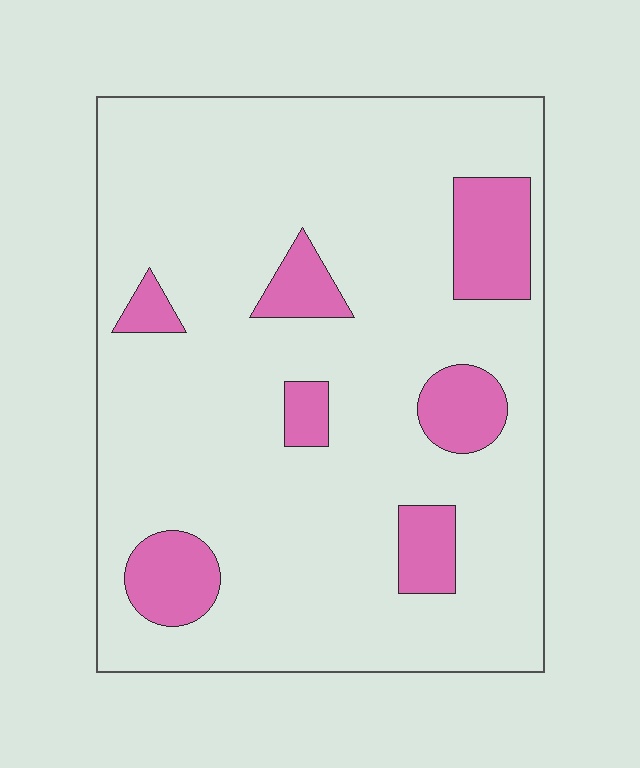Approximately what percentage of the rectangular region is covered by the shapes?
Approximately 15%.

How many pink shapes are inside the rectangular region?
7.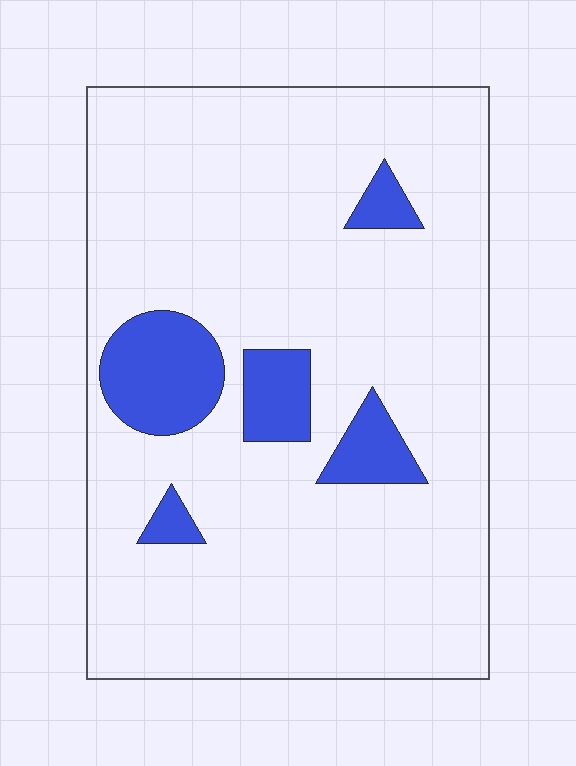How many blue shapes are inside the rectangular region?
5.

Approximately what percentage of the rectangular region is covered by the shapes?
Approximately 10%.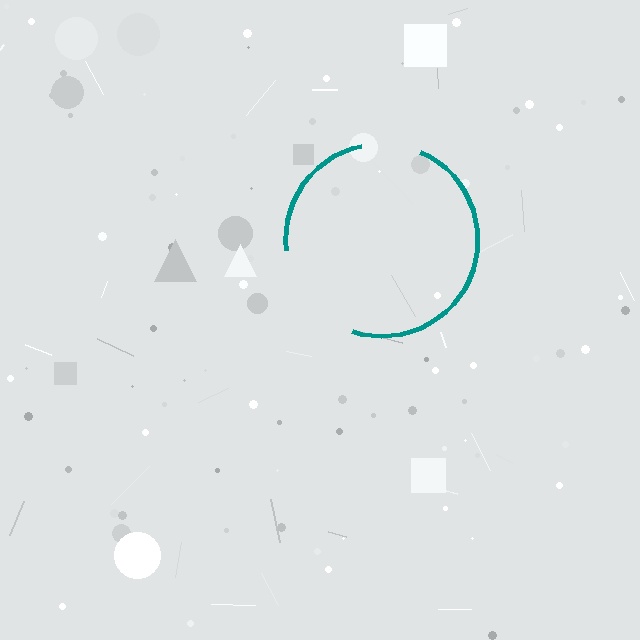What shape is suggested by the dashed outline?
The dashed outline suggests a circle.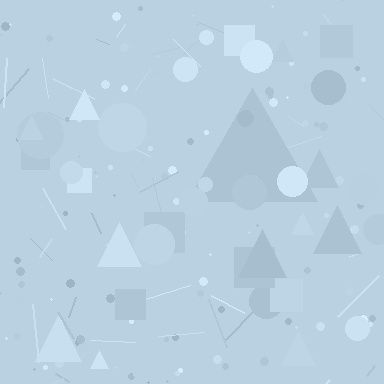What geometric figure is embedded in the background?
A triangle is embedded in the background.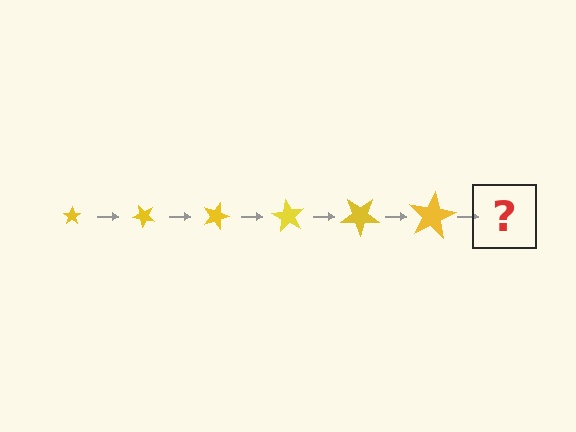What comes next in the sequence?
The next element should be a star, larger than the previous one and rotated 270 degrees from the start.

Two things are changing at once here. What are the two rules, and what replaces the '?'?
The two rules are that the star grows larger each step and it rotates 45 degrees each step. The '?' should be a star, larger than the previous one and rotated 270 degrees from the start.